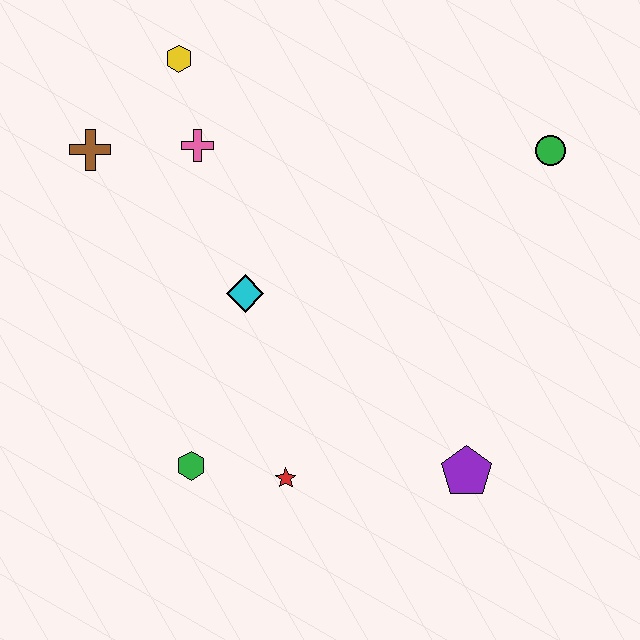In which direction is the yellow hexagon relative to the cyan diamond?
The yellow hexagon is above the cyan diamond.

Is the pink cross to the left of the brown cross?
No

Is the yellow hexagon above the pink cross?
Yes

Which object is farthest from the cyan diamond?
The green circle is farthest from the cyan diamond.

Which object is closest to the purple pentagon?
The red star is closest to the purple pentagon.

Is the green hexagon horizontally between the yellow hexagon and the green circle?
Yes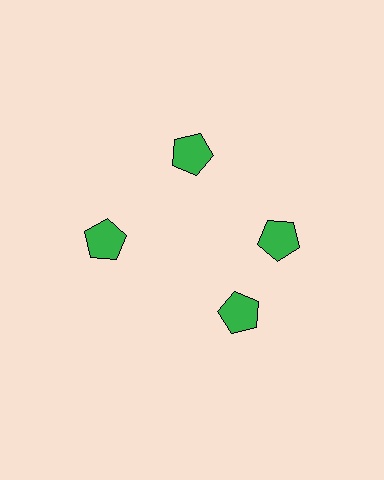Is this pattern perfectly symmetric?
No. The 4 green pentagons are arranged in a ring, but one element near the 6 o'clock position is rotated out of alignment along the ring, breaking the 4-fold rotational symmetry.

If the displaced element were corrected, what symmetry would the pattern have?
It would have 4-fold rotational symmetry — the pattern would map onto itself every 90 degrees.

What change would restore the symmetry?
The symmetry would be restored by rotating it back into even spacing with its neighbors so that all 4 pentagons sit at equal angles and equal distance from the center.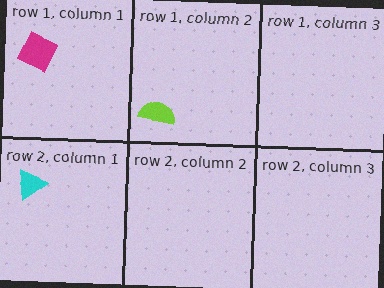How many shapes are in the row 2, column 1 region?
1.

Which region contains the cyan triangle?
The row 2, column 1 region.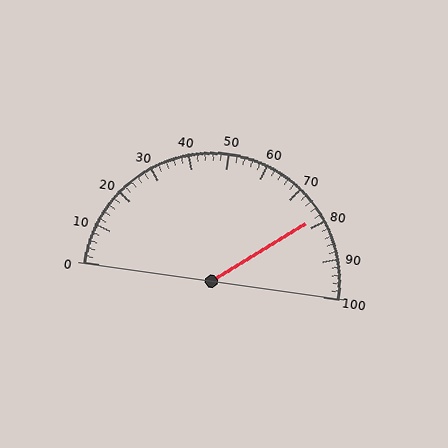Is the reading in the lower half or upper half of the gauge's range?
The reading is in the upper half of the range (0 to 100).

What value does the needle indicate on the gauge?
The needle indicates approximately 78.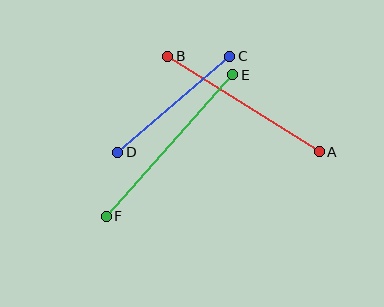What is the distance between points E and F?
The distance is approximately 190 pixels.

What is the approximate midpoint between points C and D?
The midpoint is at approximately (174, 104) pixels.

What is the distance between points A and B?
The distance is approximately 179 pixels.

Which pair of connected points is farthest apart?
Points E and F are farthest apart.